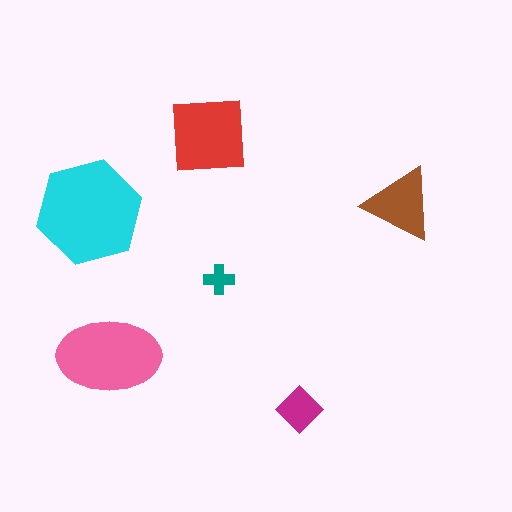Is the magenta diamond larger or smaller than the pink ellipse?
Smaller.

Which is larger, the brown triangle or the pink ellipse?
The pink ellipse.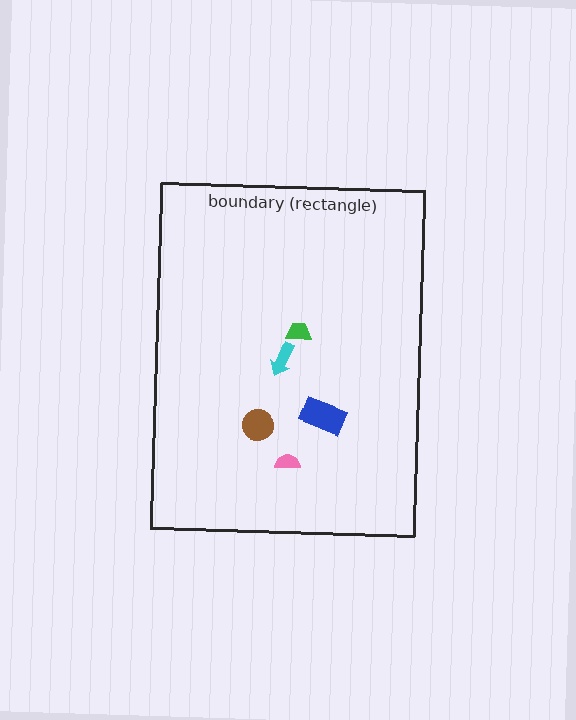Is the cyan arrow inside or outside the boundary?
Inside.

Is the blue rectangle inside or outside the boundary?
Inside.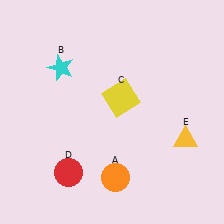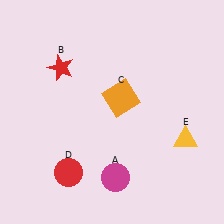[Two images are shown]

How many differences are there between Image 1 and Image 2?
There are 3 differences between the two images.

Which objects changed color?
A changed from orange to magenta. B changed from cyan to red. C changed from yellow to orange.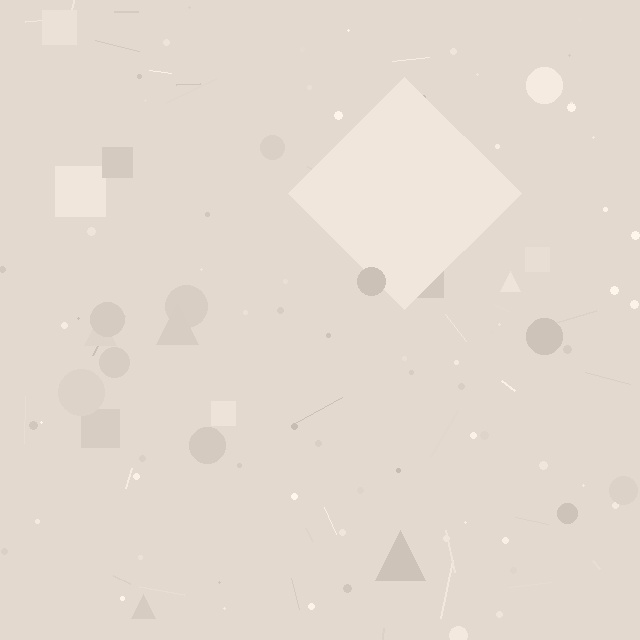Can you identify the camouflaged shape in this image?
The camouflaged shape is a diamond.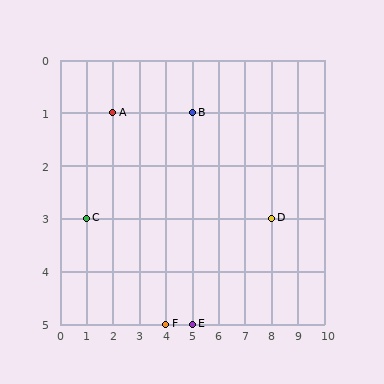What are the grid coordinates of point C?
Point C is at grid coordinates (1, 3).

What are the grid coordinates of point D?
Point D is at grid coordinates (8, 3).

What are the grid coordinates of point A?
Point A is at grid coordinates (2, 1).